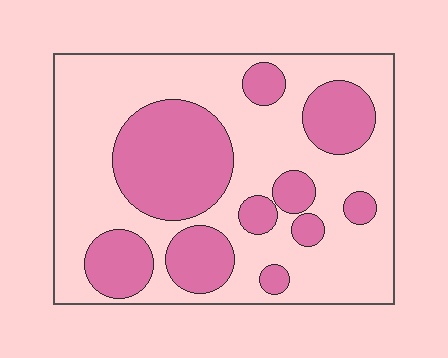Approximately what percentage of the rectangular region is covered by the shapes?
Approximately 35%.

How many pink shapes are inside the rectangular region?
10.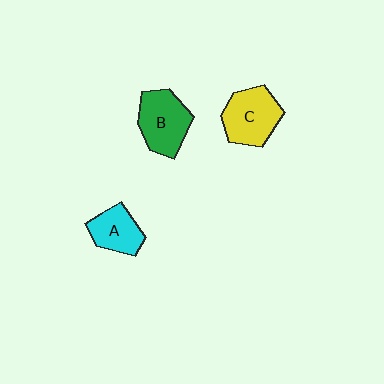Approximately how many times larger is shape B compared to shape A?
Approximately 1.4 times.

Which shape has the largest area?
Shape C (yellow).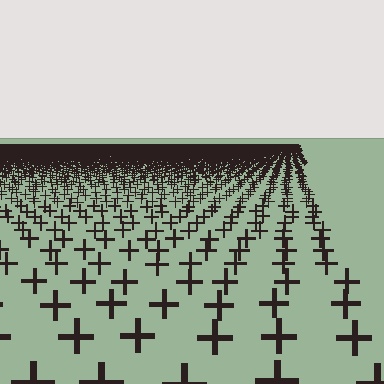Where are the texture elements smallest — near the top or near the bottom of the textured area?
Near the top.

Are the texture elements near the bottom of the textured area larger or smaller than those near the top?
Larger. Near the bottom, elements are closer to the viewer and appear at a bigger on-screen size.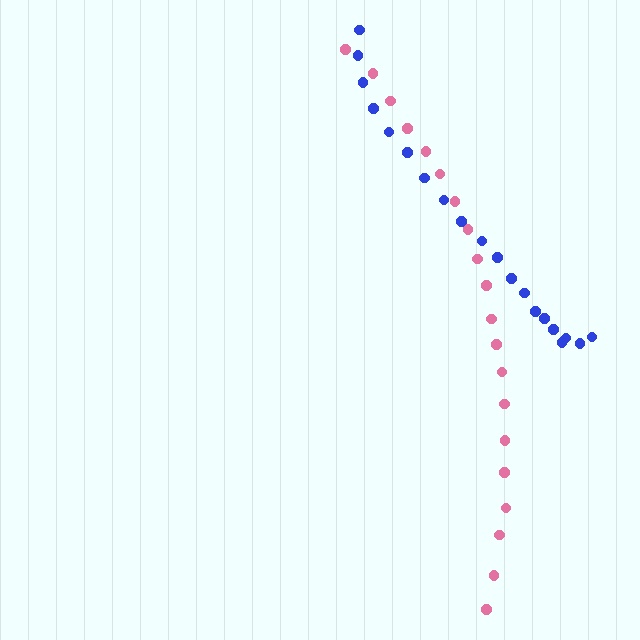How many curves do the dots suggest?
There are 2 distinct paths.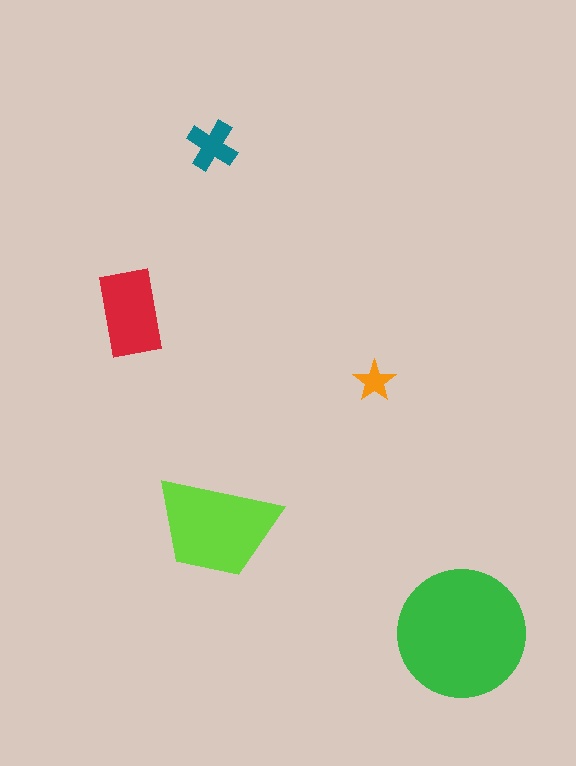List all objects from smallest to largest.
The orange star, the teal cross, the red rectangle, the lime trapezoid, the green circle.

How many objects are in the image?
There are 5 objects in the image.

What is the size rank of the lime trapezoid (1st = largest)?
2nd.